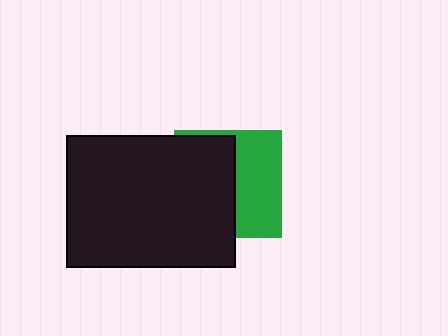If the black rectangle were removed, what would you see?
You would see the complete green square.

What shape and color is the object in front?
The object in front is a black rectangle.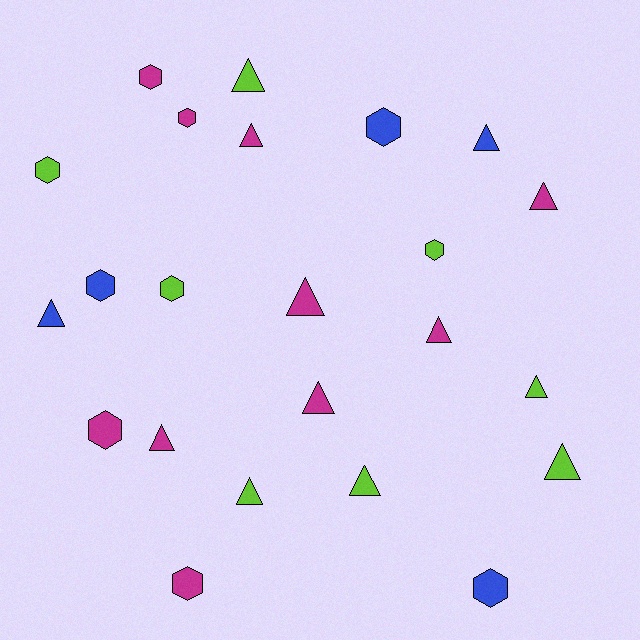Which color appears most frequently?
Magenta, with 10 objects.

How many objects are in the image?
There are 23 objects.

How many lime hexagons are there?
There are 3 lime hexagons.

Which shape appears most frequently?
Triangle, with 13 objects.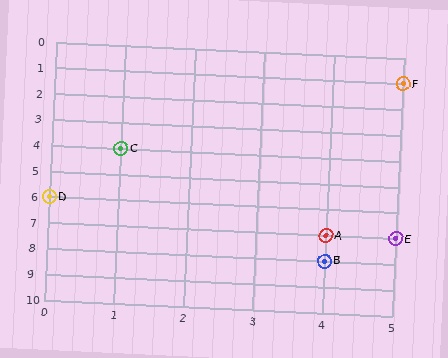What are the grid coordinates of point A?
Point A is at grid coordinates (4, 7).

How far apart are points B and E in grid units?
Points B and E are 1 column and 1 row apart (about 1.4 grid units diagonally).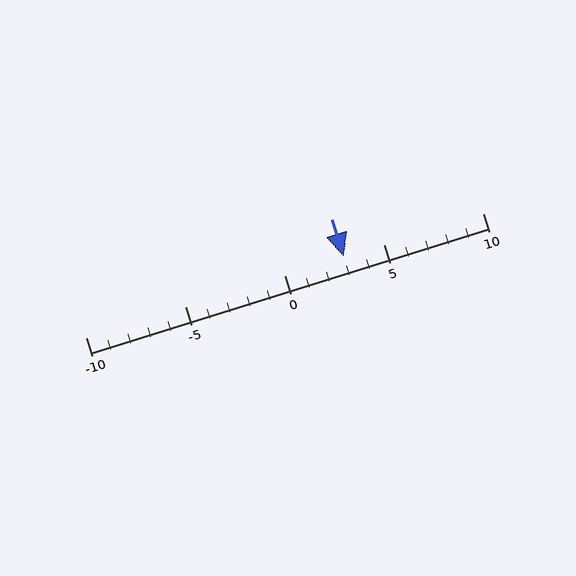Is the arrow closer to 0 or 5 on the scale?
The arrow is closer to 5.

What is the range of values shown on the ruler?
The ruler shows values from -10 to 10.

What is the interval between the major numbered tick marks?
The major tick marks are spaced 5 units apart.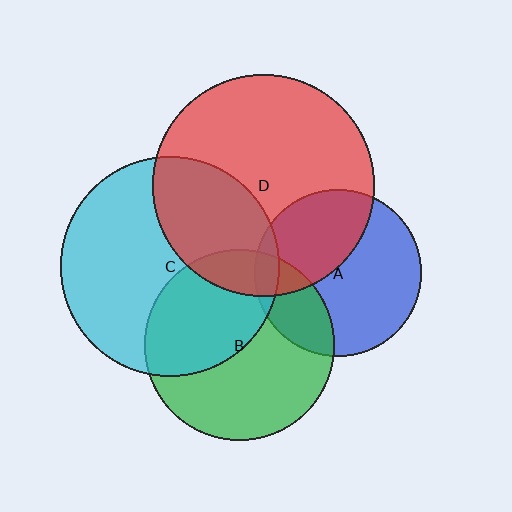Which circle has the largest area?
Circle D (red).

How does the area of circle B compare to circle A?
Approximately 1.3 times.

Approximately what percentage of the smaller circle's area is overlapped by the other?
Approximately 5%.